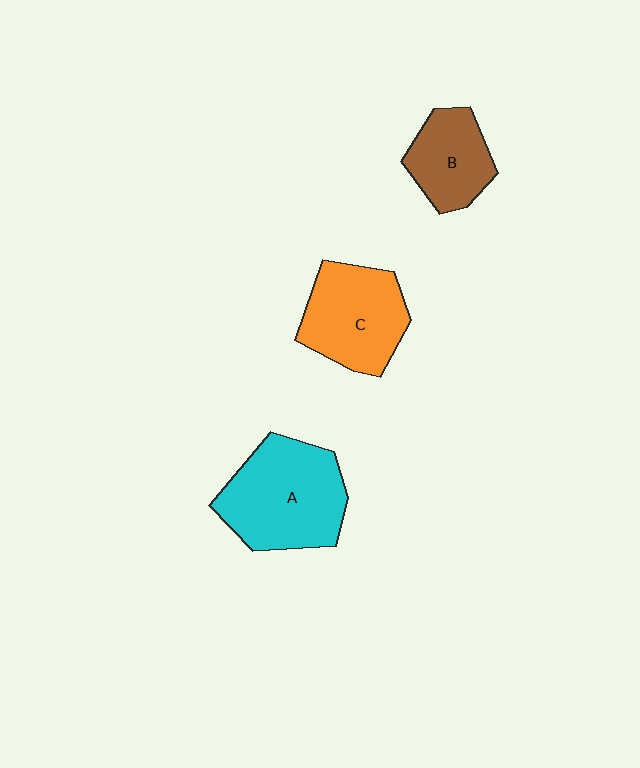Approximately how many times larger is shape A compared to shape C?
Approximately 1.2 times.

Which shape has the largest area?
Shape A (cyan).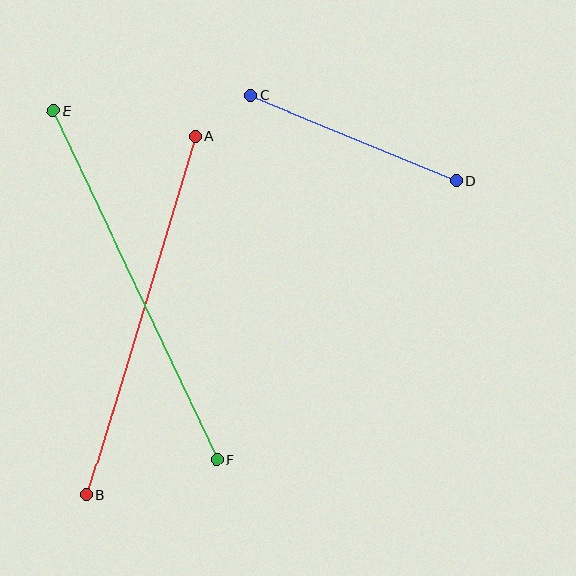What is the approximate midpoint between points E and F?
The midpoint is at approximately (135, 285) pixels.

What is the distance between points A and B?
The distance is approximately 375 pixels.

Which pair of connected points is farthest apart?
Points E and F are farthest apart.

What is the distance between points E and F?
The distance is approximately 385 pixels.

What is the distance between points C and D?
The distance is approximately 223 pixels.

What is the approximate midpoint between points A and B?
The midpoint is at approximately (141, 316) pixels.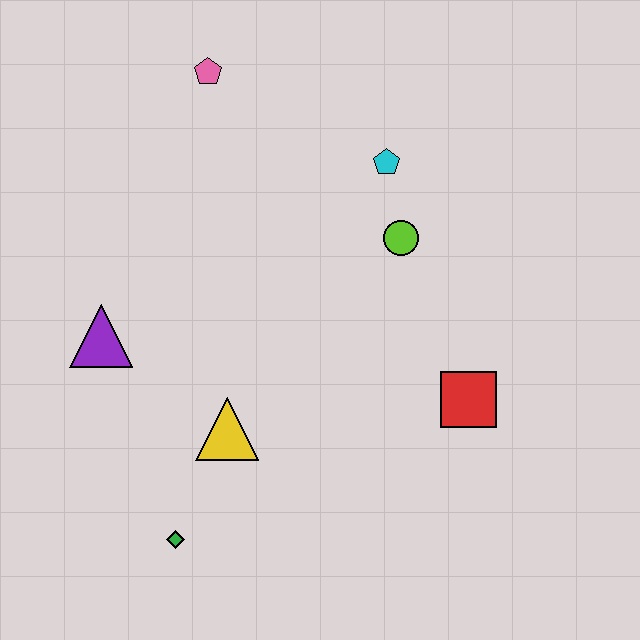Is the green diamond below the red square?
Yes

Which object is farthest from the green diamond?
The pink pentagon is farthest from the green diamond.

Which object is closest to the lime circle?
The cyan pentagon is closest to the lime circle.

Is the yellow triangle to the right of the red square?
No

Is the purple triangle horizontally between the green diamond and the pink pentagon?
No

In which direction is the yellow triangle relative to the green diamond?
The yellow triangle is above the green diamond.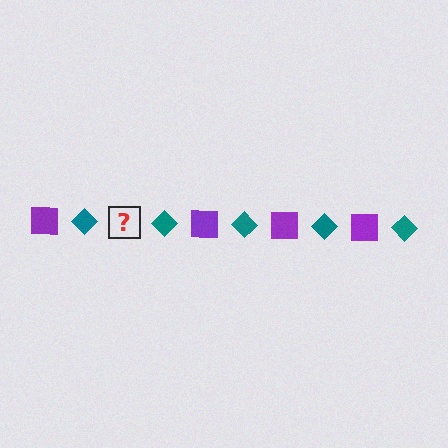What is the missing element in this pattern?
The missing element is a purple square.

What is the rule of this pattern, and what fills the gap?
The rule is that the pattern alternates between purple square and teal diamond. The gap should be filled with a purple square.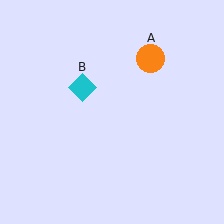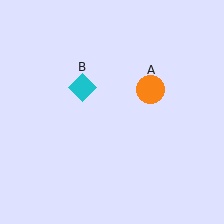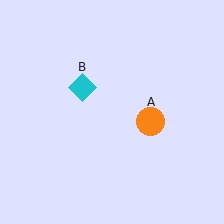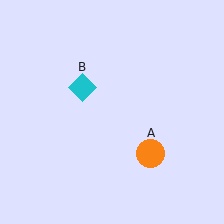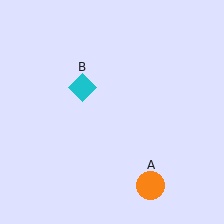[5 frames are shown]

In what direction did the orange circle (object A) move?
The orange circle (object A) moved down.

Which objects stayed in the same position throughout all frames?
Cyan diamond (object B) remained stationary.